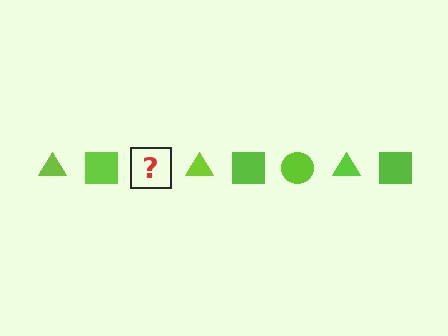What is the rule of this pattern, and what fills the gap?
The rule is that the pattern cycles through triangle, square, circle shapes in lime. The gap should be filled with a lime circle.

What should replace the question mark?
The question mark should be replaced with a lime circle.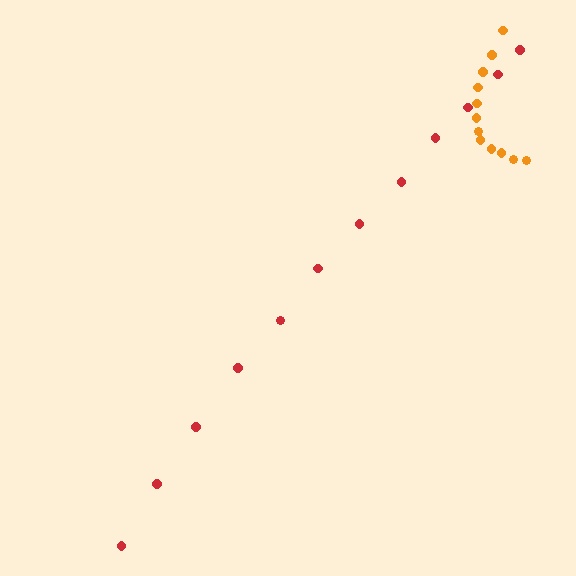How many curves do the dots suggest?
There are 2 distinct paths.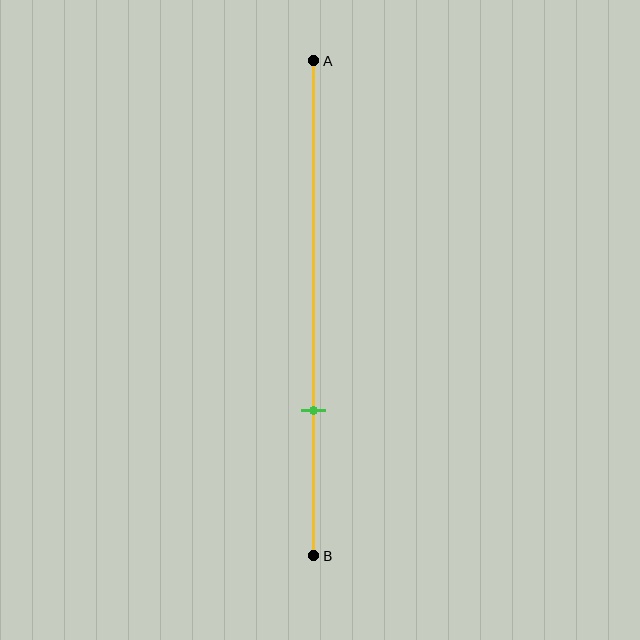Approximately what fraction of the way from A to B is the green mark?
The green mark is approximately 70% of the way from A to B.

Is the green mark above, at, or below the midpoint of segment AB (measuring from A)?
The green mark is below the midpoint of segment AB.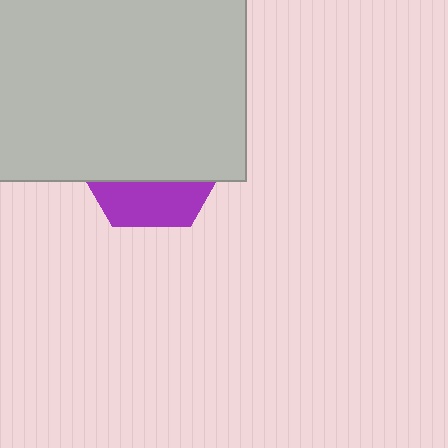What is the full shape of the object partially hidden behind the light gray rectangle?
The partially hidden object is a purple hexagon.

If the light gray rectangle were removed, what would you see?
You would see the complete purple hexagon.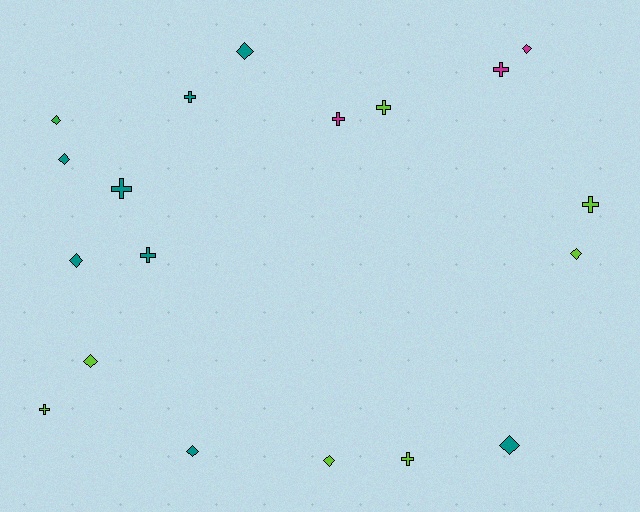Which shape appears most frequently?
Diamond, with 10 objects.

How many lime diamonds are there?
There are 3 lime diamonds.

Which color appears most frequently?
Teal, with 8 objects.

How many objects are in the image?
There are 19 objects.